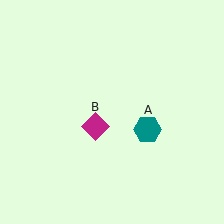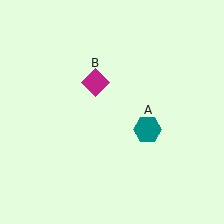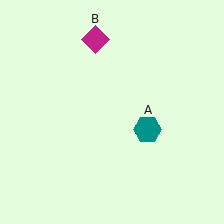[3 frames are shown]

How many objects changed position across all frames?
1 object changed position: magenta diamond (object B).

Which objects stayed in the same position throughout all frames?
Teal hexagon (object A) remained stationary.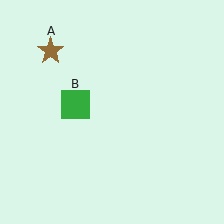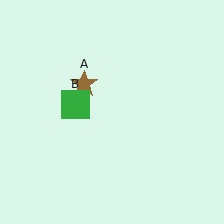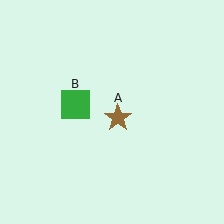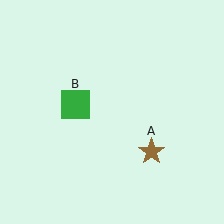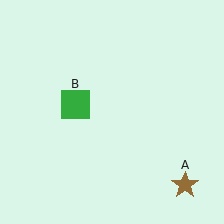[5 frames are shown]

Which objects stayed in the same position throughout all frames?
Green square (object B) remained stationary.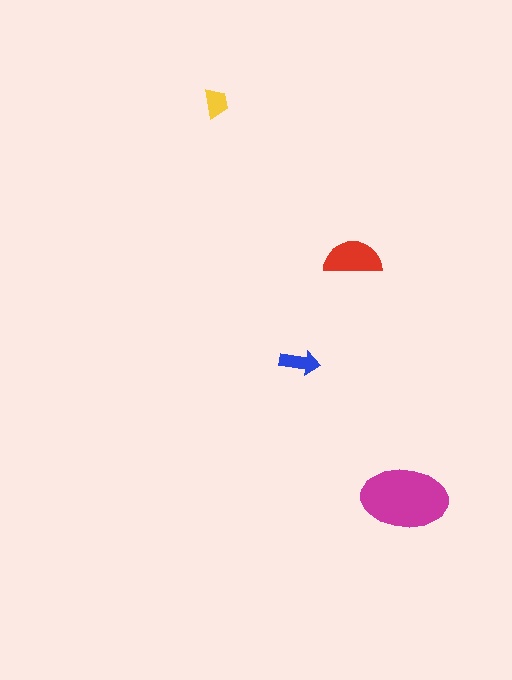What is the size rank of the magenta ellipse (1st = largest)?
1st.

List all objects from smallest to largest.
The yellow trapezoid, the blue arrow, the red semicircle, the magenta ellipse.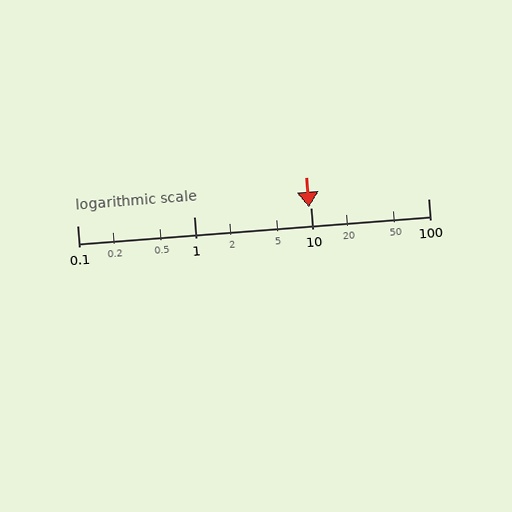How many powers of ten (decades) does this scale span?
The scale spans 3 decades, from 0.1 to 100.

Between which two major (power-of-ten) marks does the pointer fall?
The pointer is between 1 and 10.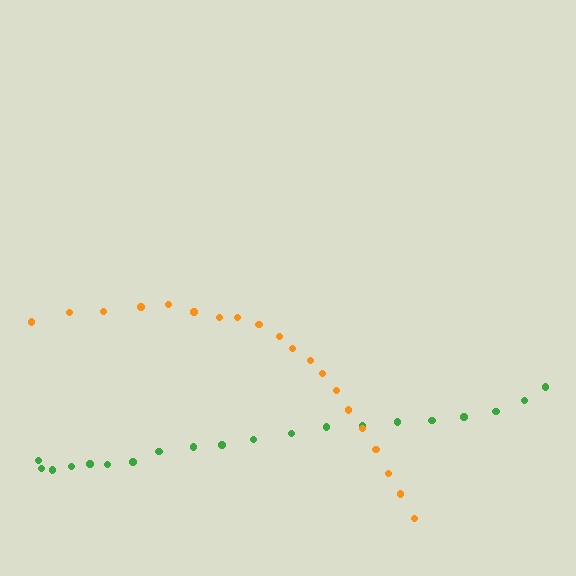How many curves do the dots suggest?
There are 2 distinct paths.